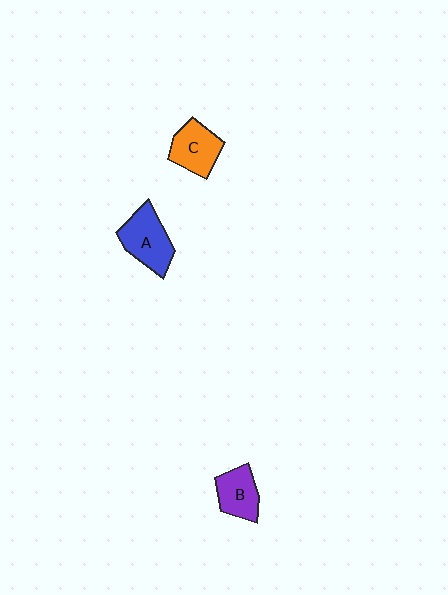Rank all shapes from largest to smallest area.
From largest to smallest: A (blue), C (orange), B (purple).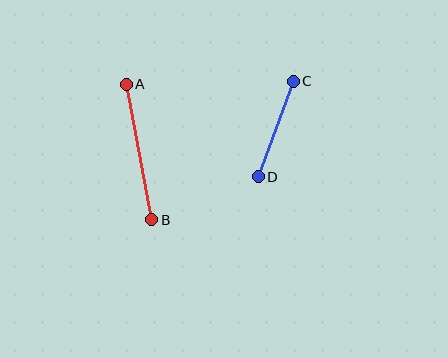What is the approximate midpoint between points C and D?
The midpoint is at approximately (276, 129) pixels.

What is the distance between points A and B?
The distance is approximately 138 pixels.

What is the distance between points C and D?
The distance is approximately 102 pixels.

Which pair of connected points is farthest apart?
Points A and B are farthest apart.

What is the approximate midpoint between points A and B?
The midpoint is at approximately (139, 152) pixels.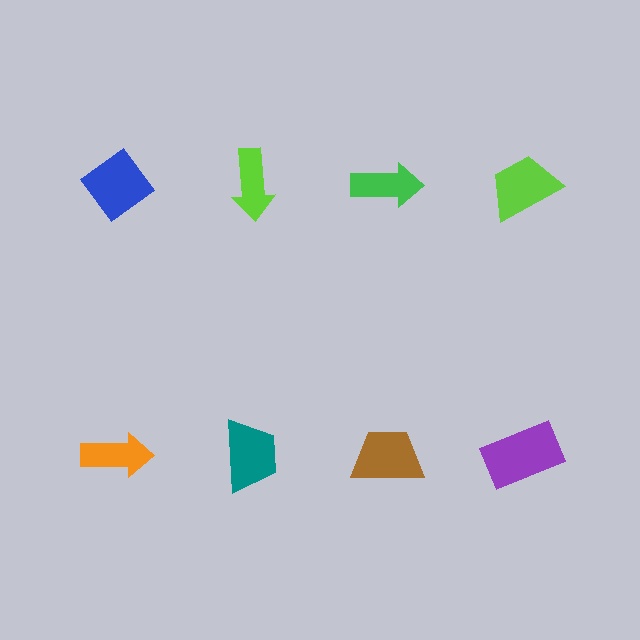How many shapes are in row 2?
4 shapes.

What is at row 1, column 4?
A lime trapezoid.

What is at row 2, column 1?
An orange arrow.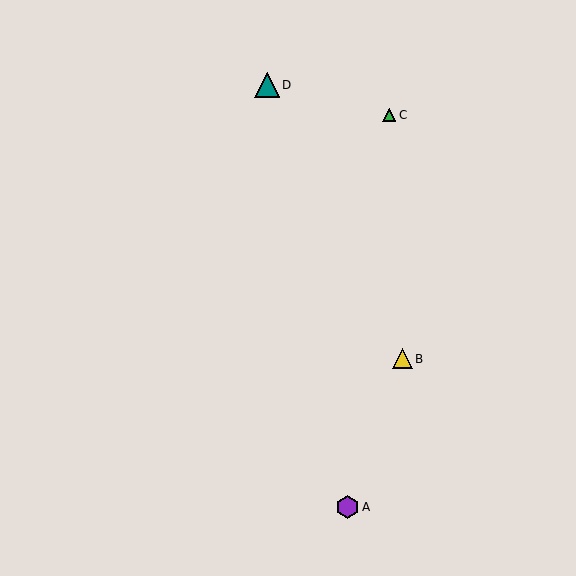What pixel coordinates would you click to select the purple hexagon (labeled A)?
Click at (347, 507) to select the purple hexagon A.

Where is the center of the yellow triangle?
The center of the yellow triangle is at (402, 359).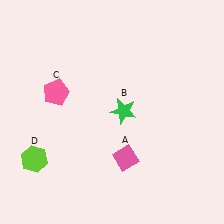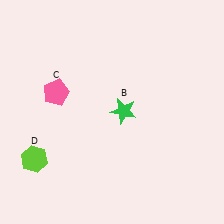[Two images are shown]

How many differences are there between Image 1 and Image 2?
There is 1 difference between the two images.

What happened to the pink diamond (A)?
The pink diamond (A) was removed in Image 2. It was in the bottom-right area of Image 1.